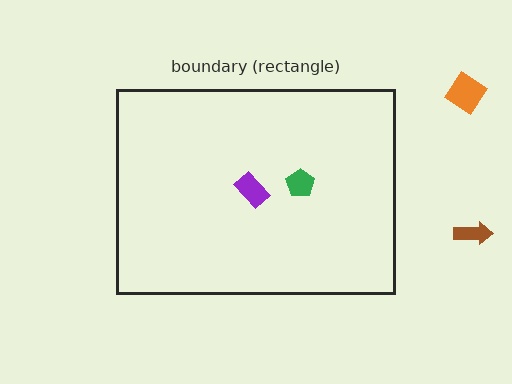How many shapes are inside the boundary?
2 inside, 2 outside.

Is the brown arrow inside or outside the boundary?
Outside.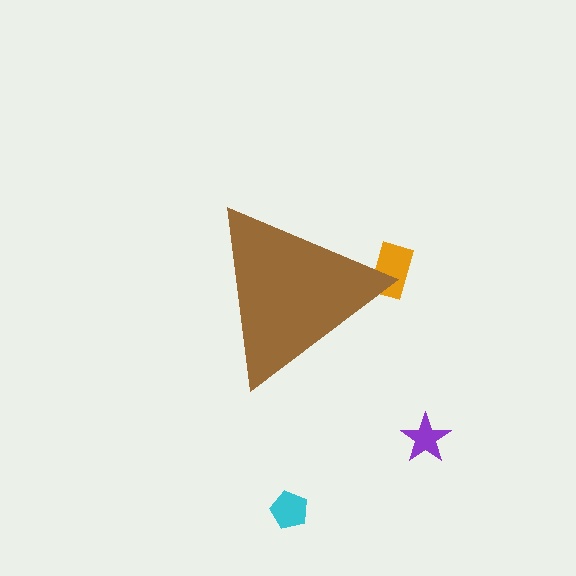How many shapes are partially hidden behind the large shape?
1 shape is partially hidden.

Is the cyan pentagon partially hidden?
No, the cyan pentagon is fully visible.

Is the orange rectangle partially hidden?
Yes, the orange rectangle is partially hidden behind the brown triangle.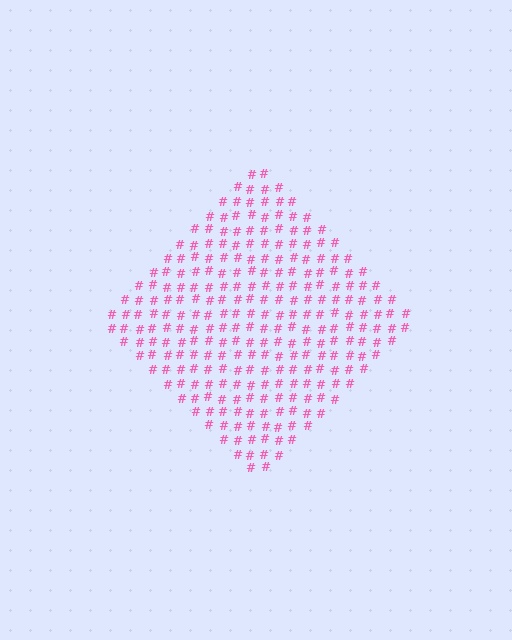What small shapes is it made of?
It is made of small hash symbols.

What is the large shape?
The large shape is a diamond.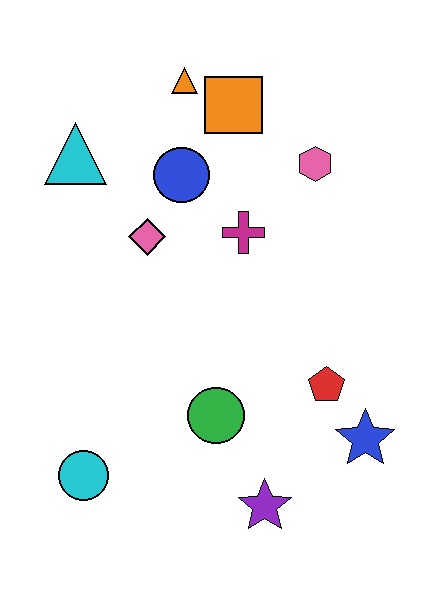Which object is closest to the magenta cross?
The blue circle is closest to the magenta cross.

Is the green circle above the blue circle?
No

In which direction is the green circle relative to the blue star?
The green circle is to the left of the blue star.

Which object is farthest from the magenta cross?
The cyan circle is farthest from the magenta cross.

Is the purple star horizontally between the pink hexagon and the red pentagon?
No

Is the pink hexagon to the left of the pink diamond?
No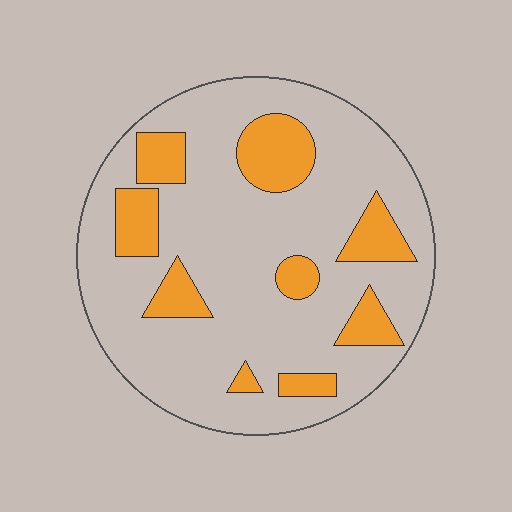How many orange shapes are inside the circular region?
9.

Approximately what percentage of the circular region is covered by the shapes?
Approximately 20%.